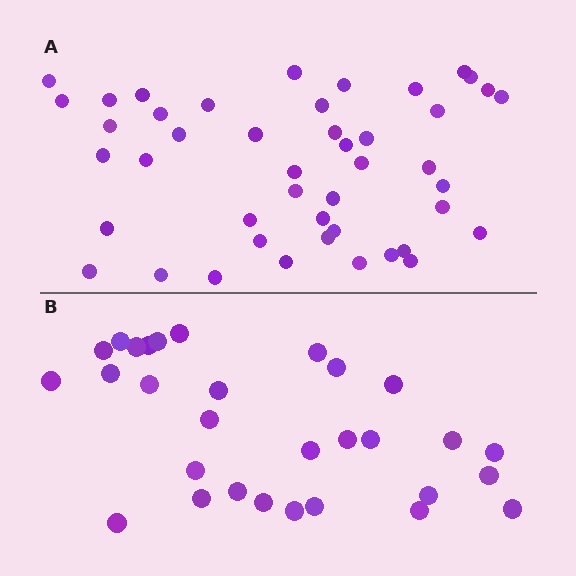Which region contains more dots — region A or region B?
Region A (the top region) has more dots.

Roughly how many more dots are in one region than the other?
Region A has approximately 15 more dots than region B.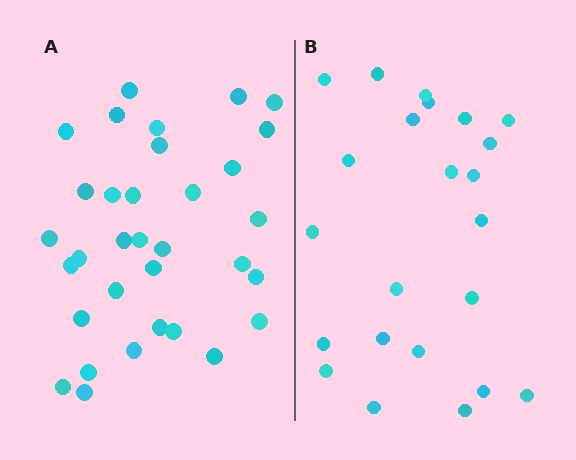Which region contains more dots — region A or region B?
Region A (the left region) has more dots.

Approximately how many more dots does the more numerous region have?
Region A has roughly 10 or so more dots than region B.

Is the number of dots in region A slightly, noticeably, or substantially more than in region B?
Region A has noticeably more, but not dramatically so. The ratio is roughly 1.4 to 1.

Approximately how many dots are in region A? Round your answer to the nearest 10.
About 30 dots. (The exact count is 33, which rounds to 30.)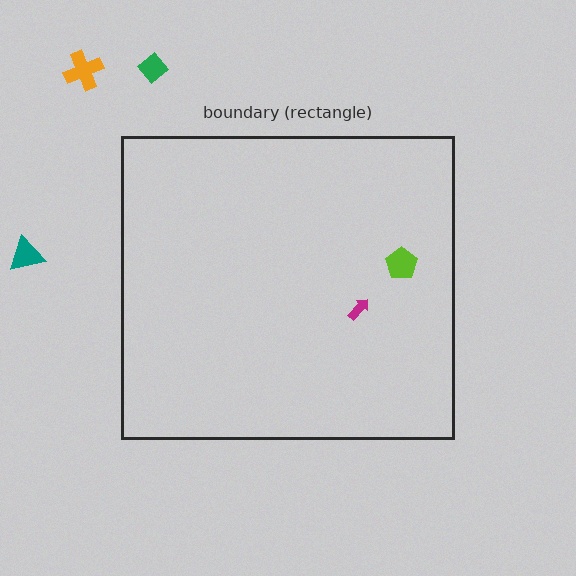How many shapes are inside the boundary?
2 inside, 3 outside.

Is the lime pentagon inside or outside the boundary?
Inside.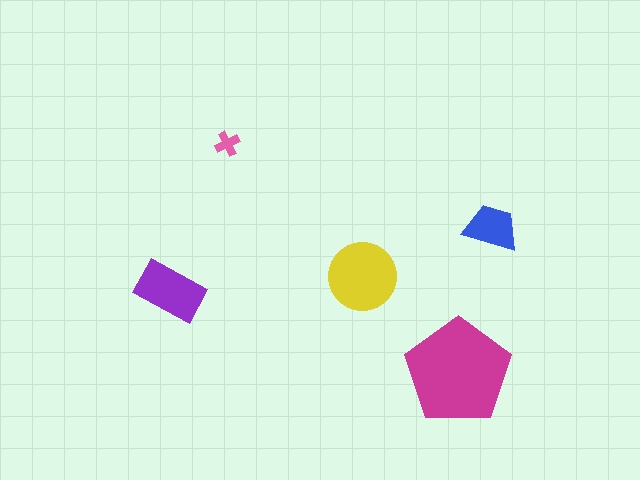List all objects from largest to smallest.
The magenta pentagon, the yellow circle, the purple rectangle, the blue trapezoid, the pink cross.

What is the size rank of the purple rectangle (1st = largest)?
3rd.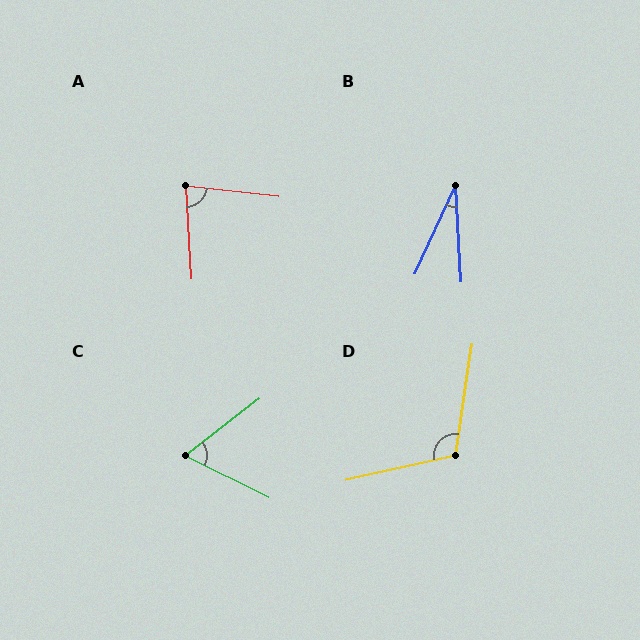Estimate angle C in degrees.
Approximately 64 degrees.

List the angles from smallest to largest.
B (28°), C (64°), A (80°), D (111°).